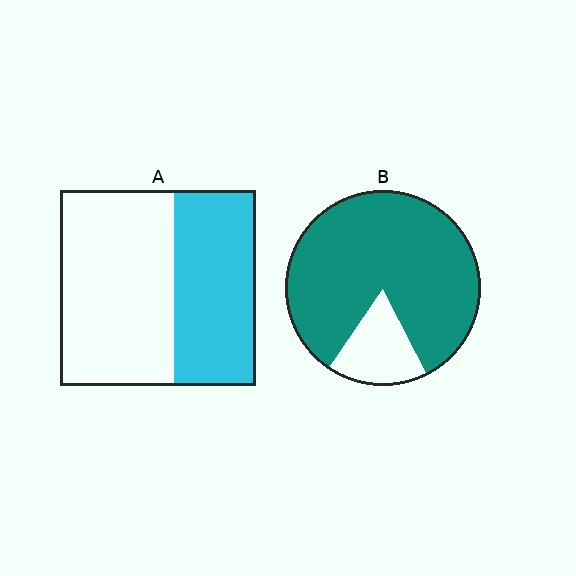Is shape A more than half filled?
No.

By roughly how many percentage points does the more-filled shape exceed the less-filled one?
By roughly 40 percentage points (B over A).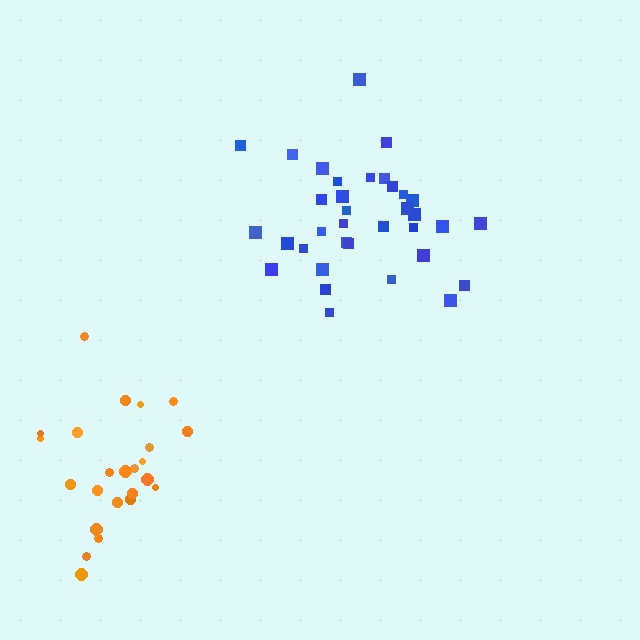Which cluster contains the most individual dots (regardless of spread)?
Blue (35).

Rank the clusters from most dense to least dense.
blue, orange.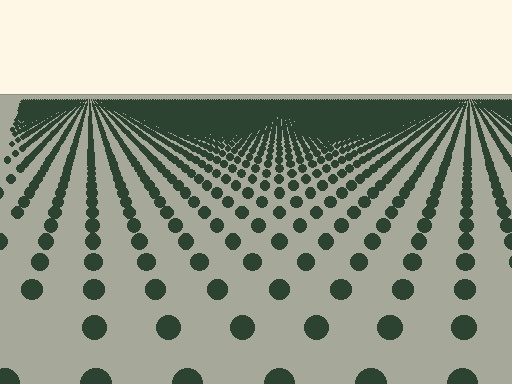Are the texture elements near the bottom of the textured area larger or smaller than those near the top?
Larger. Near the bottom, elements are closer to the viewer and appear at a bigger on-screen size.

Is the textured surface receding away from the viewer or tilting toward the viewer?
The surface is receding away from the viewer. Texture elements get smaller and denser toward the top.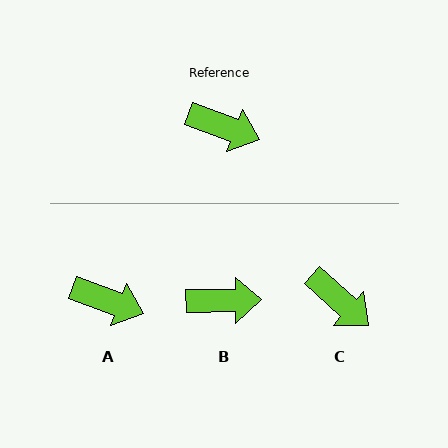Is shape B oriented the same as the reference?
No, it is off by about 21 degrees.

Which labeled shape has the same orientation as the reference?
A.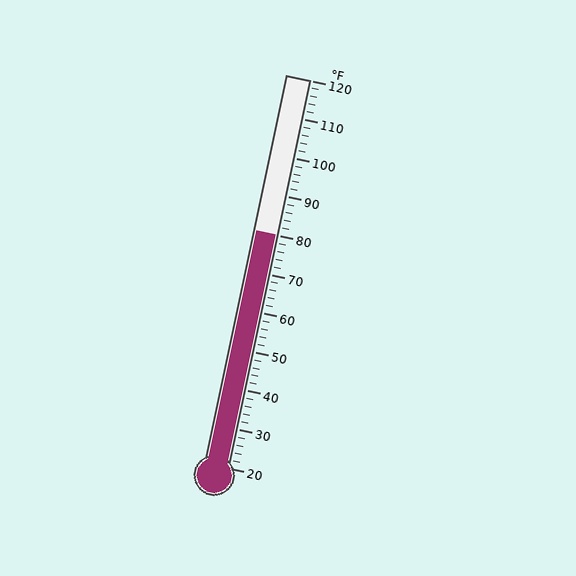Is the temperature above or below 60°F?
The temperature is above 60°F.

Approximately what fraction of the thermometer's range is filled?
The thermometer is filled to approximately 60% of its range.